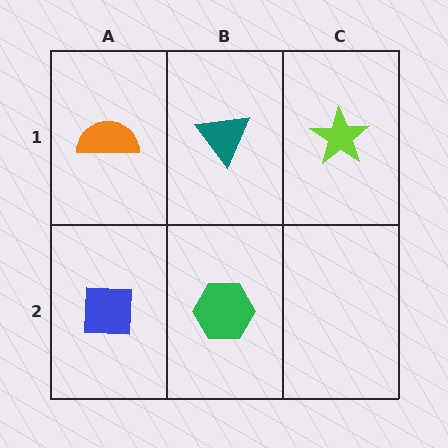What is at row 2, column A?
A blue square.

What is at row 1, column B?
A teal triangle.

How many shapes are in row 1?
3 shapes.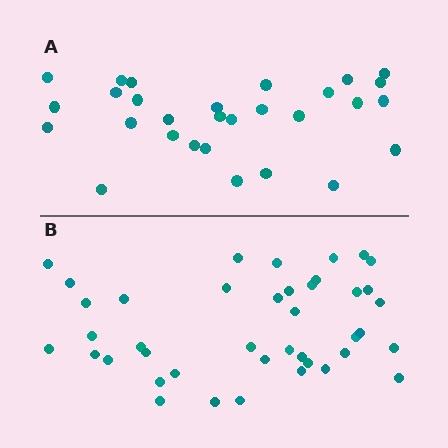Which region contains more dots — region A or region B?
Region B (the bottom region) has more dots.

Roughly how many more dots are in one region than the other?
Region B has roughly 12 or so more dots than region A.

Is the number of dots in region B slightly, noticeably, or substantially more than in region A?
Region B has noticeably more, but not dramatically so. The ratio is roughly 1.4 to 1.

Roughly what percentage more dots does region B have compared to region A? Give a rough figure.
About 40% more.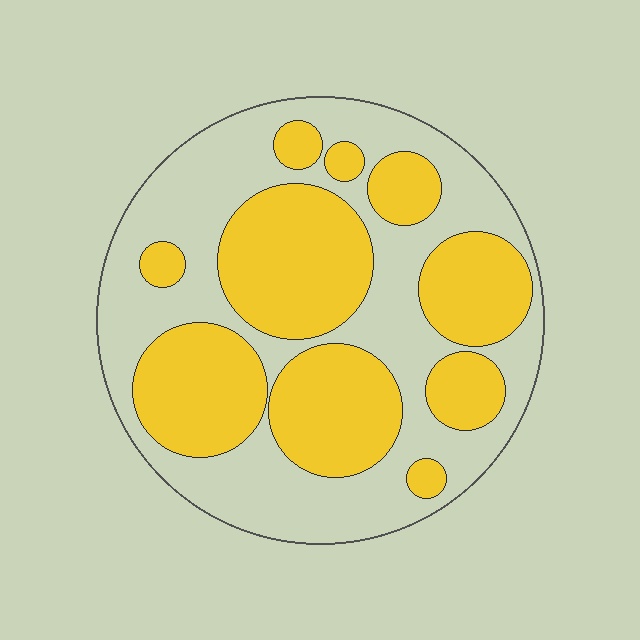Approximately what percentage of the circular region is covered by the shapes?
Approximately 45%.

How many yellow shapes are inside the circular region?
10.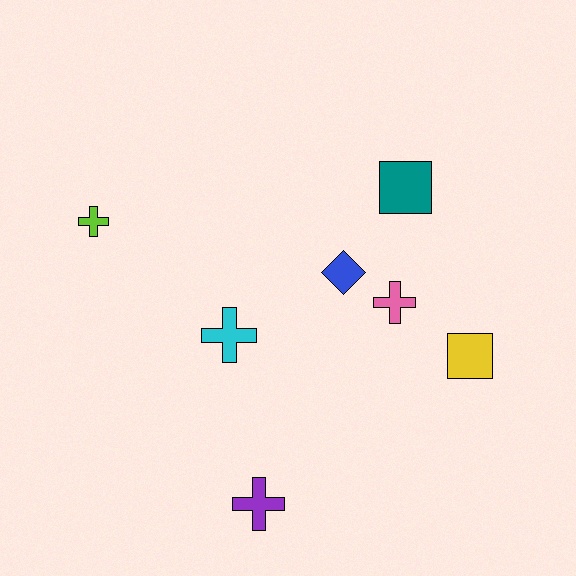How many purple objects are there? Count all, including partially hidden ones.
There is 1 purple object.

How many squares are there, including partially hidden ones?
There are 2 squares.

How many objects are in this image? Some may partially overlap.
There are 7 objects.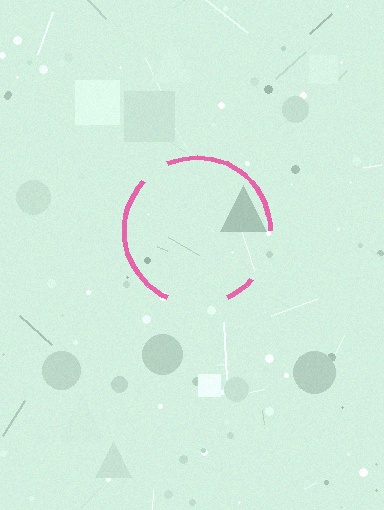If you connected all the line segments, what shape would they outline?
They would outline a circle.